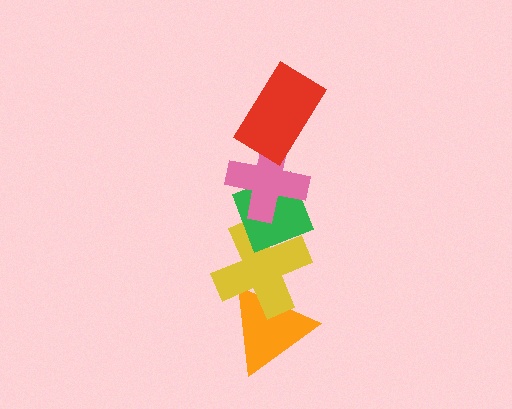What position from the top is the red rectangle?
The red rectangle is 1st from the top.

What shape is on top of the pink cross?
The red rectangle is on top of the pink cross.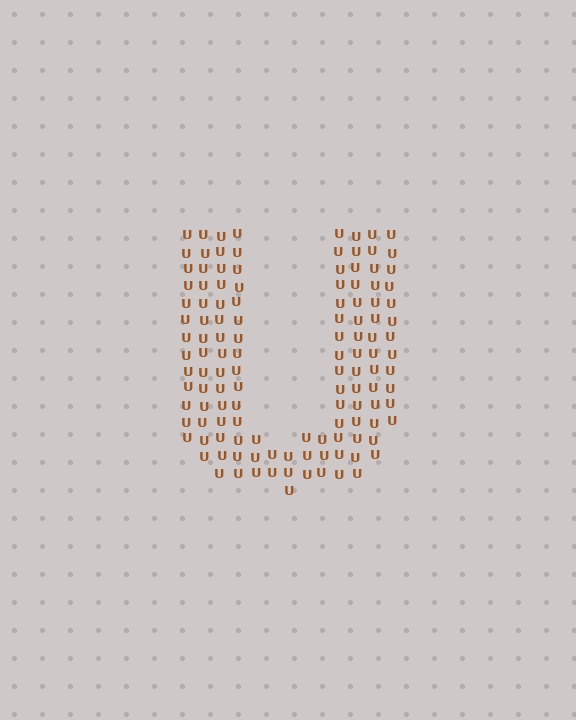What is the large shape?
The large shape is the letter U.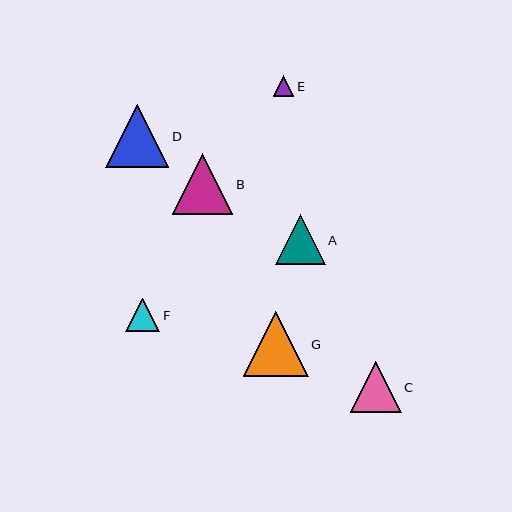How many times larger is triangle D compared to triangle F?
Triangle D is approximately 1.9 times the size of triangle F.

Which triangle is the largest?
Triangle G is the largest with a size of approximately 65 pixels.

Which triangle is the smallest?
Triangle E is the smallest with a size of approximately 21 pixels.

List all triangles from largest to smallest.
From largest to smallest: G, D, B, C, A, F, E.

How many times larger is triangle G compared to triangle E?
Triangle G is approximately 3.2 times the size of triangle E.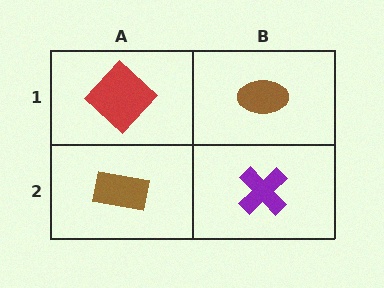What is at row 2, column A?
A brown rectangle.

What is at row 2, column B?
A purple cross.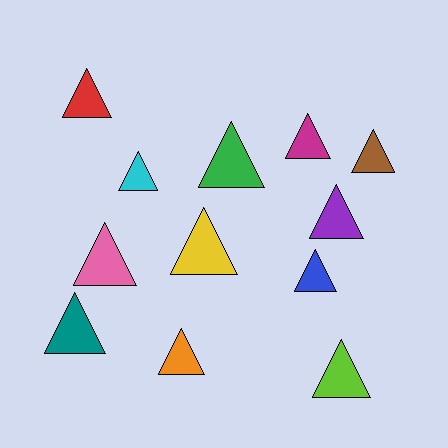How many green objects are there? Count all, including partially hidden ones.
There is 1 green object.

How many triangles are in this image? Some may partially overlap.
There are 12 triangles.